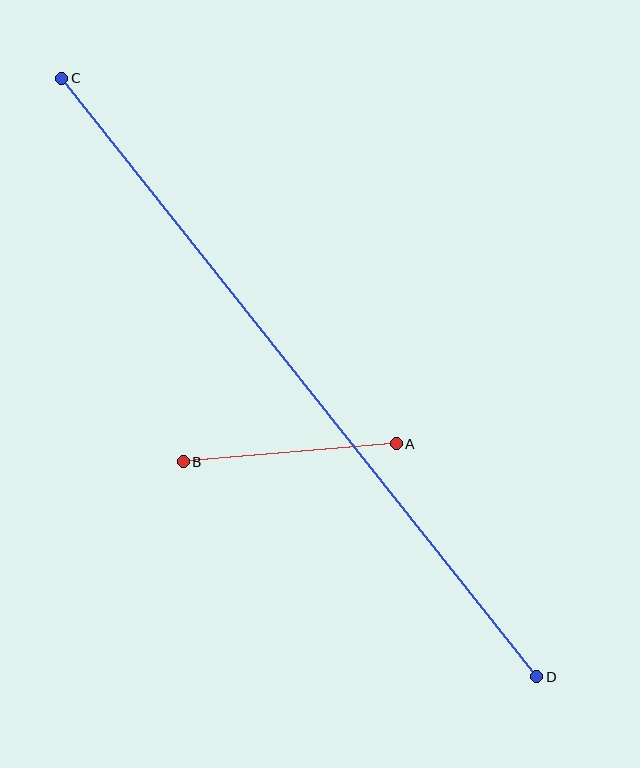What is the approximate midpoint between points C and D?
The midpoint is at approximately (299, 378) pixels.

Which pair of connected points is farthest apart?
Points C and D are farthest apart.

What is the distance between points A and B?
The distance is approximately 214 pixels.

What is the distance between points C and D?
The distance is approximately 764 pixels.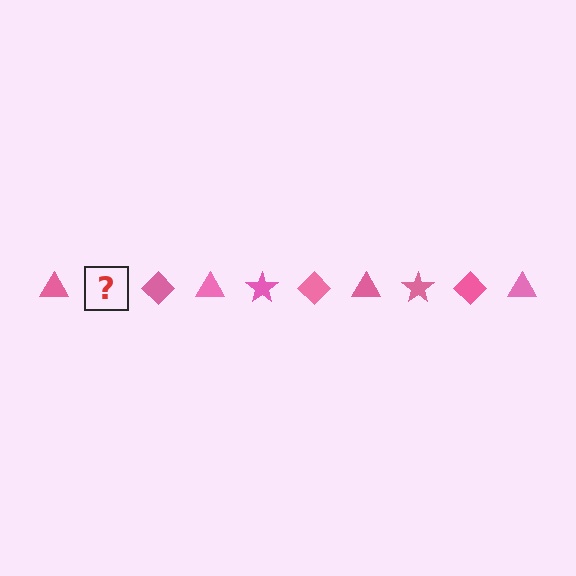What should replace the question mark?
The question mark should be replaced with a pink star.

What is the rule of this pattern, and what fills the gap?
The rule is that the pattern cycles through triangle, star, diamond shapes in pink. The gap should be filled with a pink star.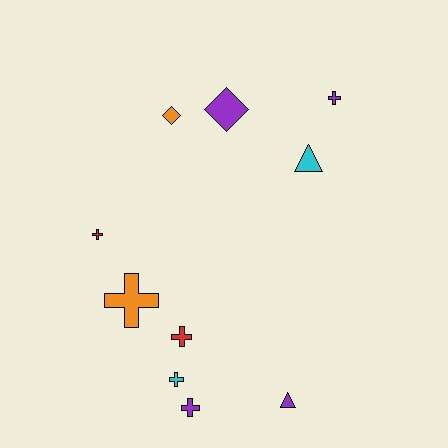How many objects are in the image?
There are 10 objects.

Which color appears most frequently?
Purple, with 4 objects.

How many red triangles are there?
There are no red triangles.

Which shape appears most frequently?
Cross, with 6 objects.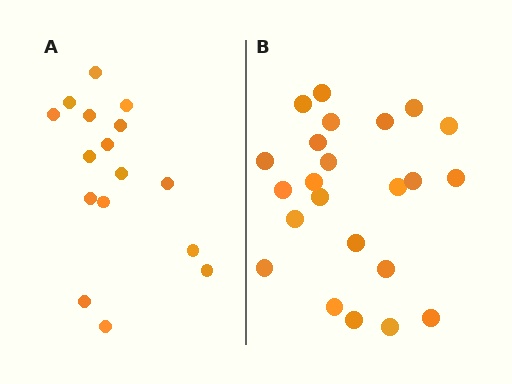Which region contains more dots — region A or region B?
Region B (the right region) has more dots.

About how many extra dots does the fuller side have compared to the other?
Region B has roughly 8 or so more dots than region A.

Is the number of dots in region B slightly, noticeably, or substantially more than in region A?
Region B has noticeably more, but not dramatically so. The ratio is roughly 1.4 to 1.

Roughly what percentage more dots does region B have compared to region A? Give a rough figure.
About 45% more.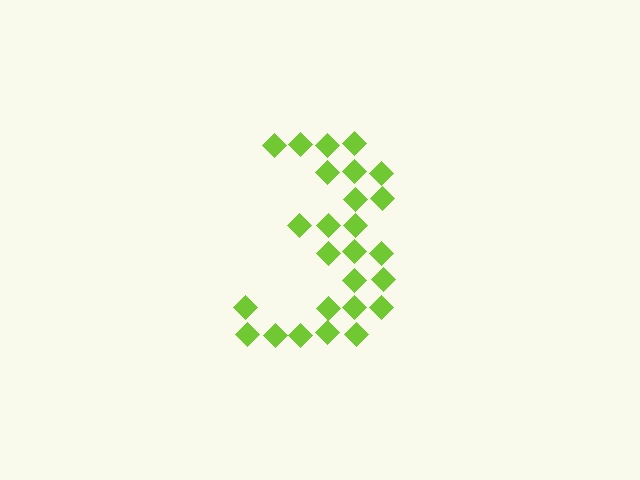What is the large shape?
The large shape is the digit 3.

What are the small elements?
The small elements are diamonds.